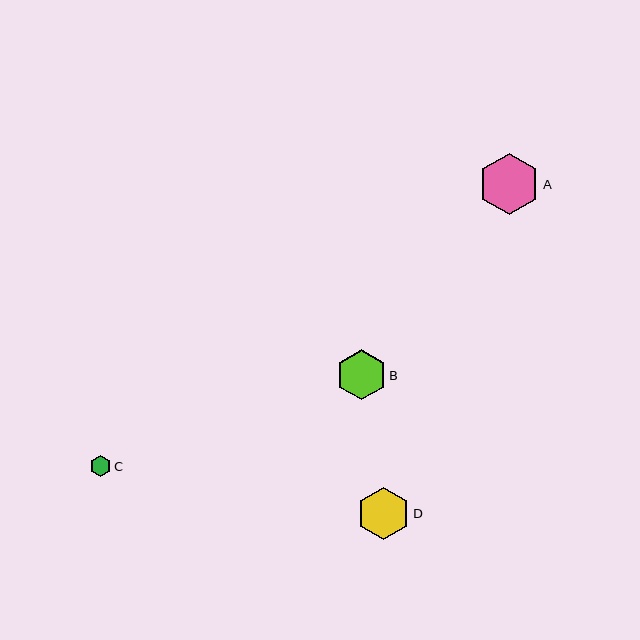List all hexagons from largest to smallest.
From largest to smallest: A, D, B, C.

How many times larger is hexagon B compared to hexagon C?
Hexagon B is approximately 2.4 times the size of hexagon C.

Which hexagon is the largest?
Hexagon A is the largest with a size of approximately 61 pixels.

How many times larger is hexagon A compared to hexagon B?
Hexagon A is approximately 1.2 times the size of hexagon B.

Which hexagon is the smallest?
Hexagon C is the smallest with a size of approximately 21 pixels.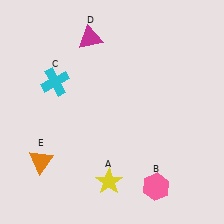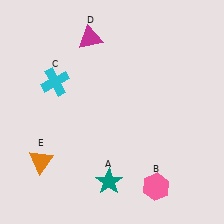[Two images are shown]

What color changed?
The star (A) changed from yellow in Image 1 to teal in Image 2.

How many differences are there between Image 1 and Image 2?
There is 1 difference between the two images.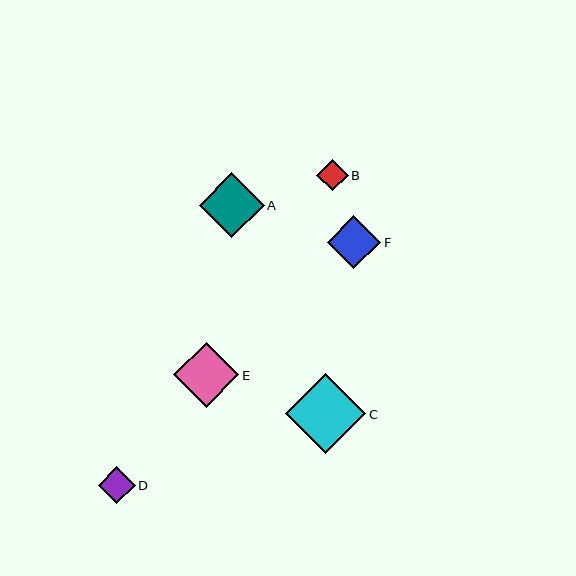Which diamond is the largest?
Diamond C is the largest with a size of approximately 80 pixels.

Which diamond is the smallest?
Diamond B is the smallest with a size of approximately 31 pixels.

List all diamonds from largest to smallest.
From largest to smallest: C, A, E, F, D, B.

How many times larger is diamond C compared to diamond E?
Diamond C is approximately 1.2 times the size of diamond E.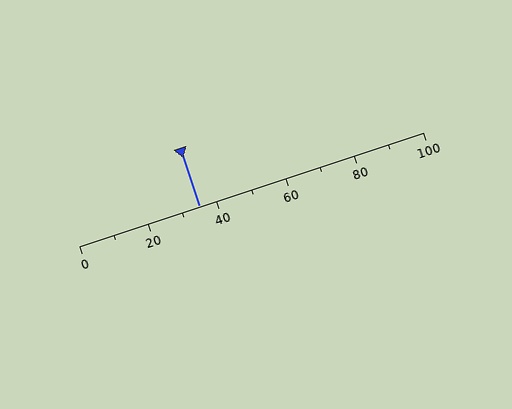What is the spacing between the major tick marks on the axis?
The major ticks are spaced 20 apart.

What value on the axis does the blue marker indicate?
The marker indicates approximately 35.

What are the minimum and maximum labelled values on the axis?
The axis runs from 0 to 100.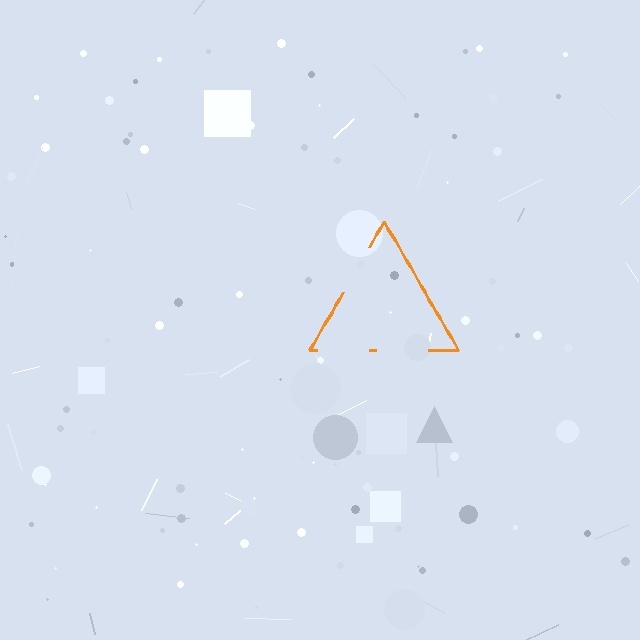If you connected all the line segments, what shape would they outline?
They would outline a triangle.